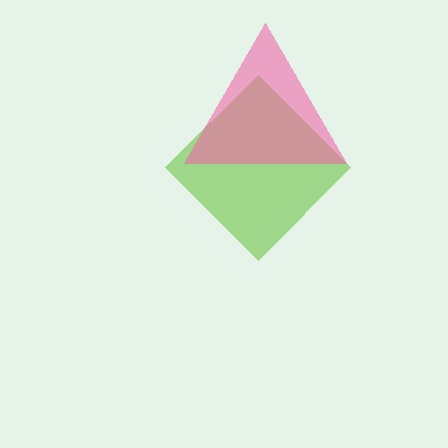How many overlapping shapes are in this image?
There are 2 overlapping shapes in the image.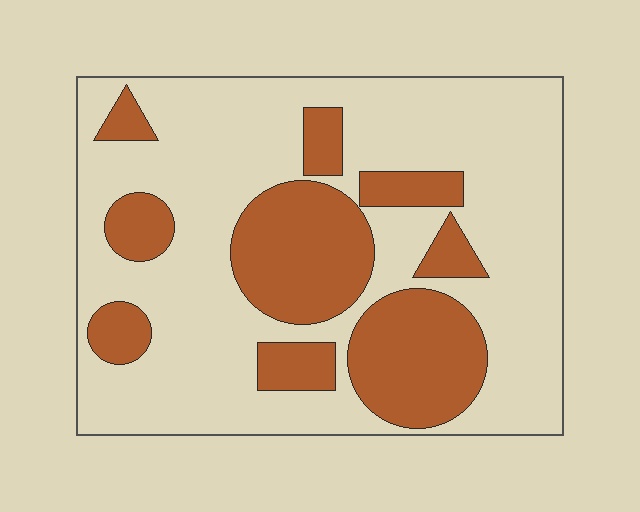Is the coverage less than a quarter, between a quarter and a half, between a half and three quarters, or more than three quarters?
Between a quarter and a half.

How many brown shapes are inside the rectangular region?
9.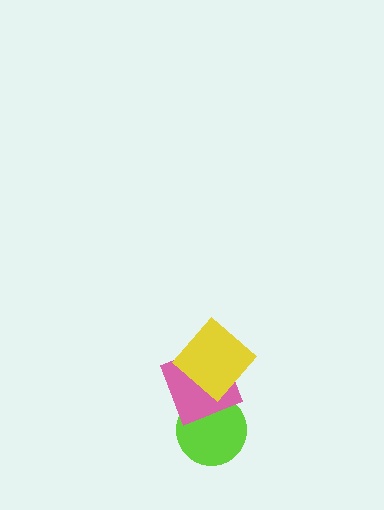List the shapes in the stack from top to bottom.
From top to bottom: the yellow diamond, the pink square, the lime circle.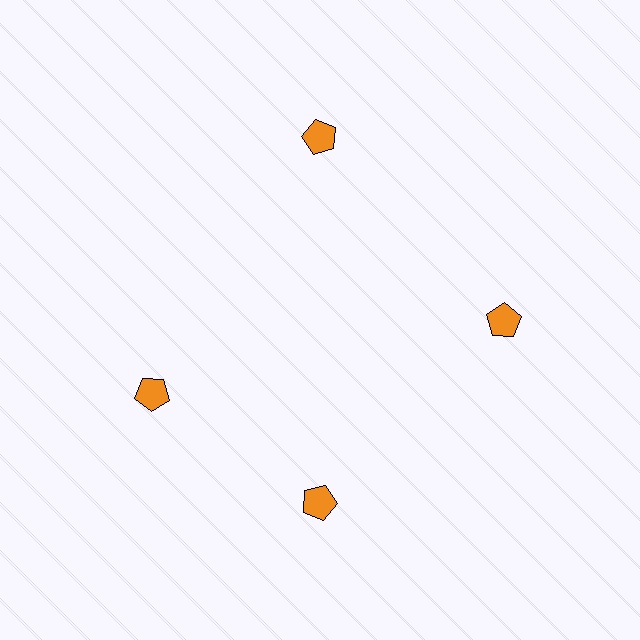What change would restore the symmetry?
The symmetry would be restored by rotating it back into even spacing with its neighbors so that all 4 pentagons sit at equal angles and equal distance from the center.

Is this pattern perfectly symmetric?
No. The 4 orange pentagons are arranged in a ring, but one element near the 9 o'clock position is rotated out of alignment along the ring, breaking the 4-fold rotational symmetry.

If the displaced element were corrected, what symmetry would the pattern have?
It would have 4-fold rotational symmetry — the pattern would map onto itself every 90 degrees.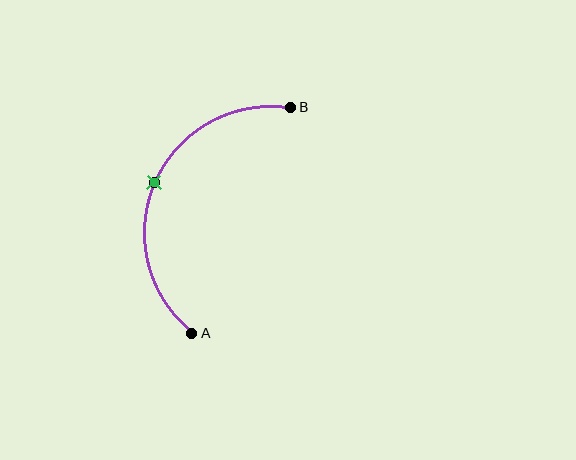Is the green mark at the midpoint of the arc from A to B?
Yes. The green mark lies on the arc at equal arc-length from both A and B — it is the arc midpoint.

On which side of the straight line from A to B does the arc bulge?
The arc bulges to the left of the straight line connecting A and B.